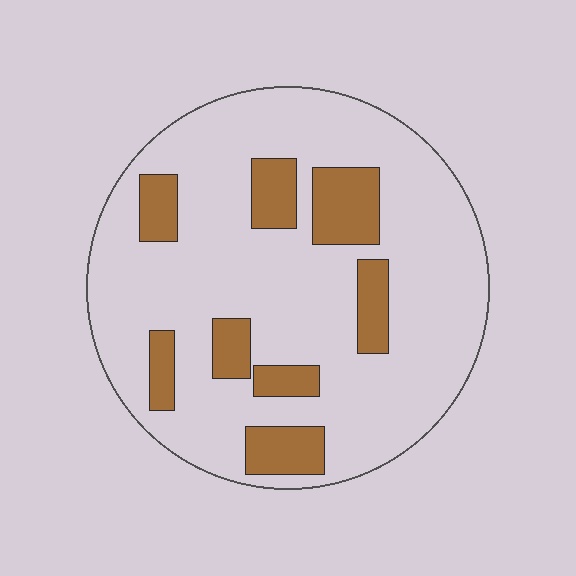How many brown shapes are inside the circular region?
8.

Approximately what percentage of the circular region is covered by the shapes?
Approximately 20%.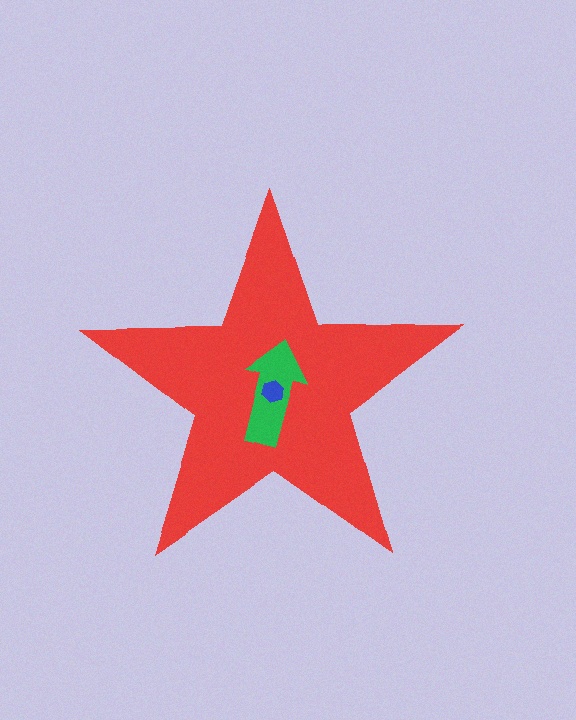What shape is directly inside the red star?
The green arrow.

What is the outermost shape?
The red star.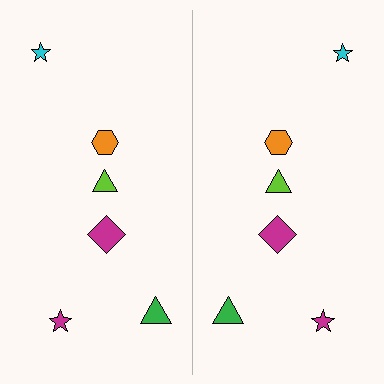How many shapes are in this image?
There are 12 shapes in this image.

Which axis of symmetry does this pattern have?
The pattern has a vertical axis of symmetry running through the center of the image.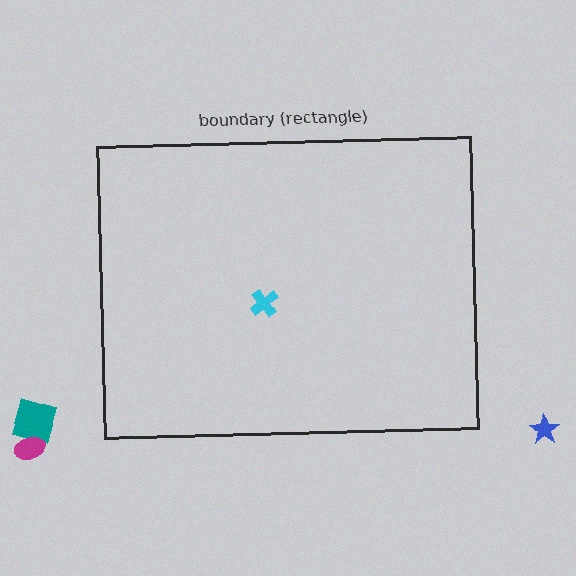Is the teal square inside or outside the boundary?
Outside.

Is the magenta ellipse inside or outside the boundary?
Outside.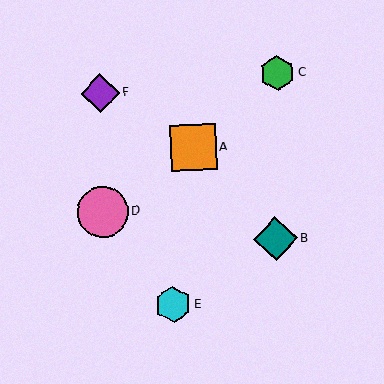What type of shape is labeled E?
Shape E is a cyan hexagon.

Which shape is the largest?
The pink circle (labeled D) is the largest.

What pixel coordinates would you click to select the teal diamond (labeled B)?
Click at (276, 239) to select the teal diamond B.